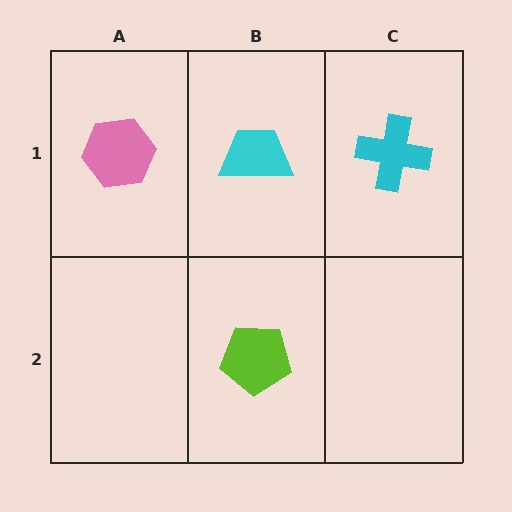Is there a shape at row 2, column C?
No, that cell is empty.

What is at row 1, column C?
A cyan cross.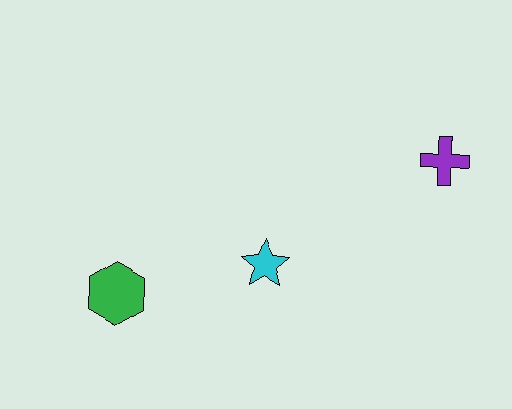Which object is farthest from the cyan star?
The purple cross is farthest from the cyan star.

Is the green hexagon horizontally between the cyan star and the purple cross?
No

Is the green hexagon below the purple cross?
Yes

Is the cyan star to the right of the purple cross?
No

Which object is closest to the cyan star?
The green hexagon is closest to the cyan star.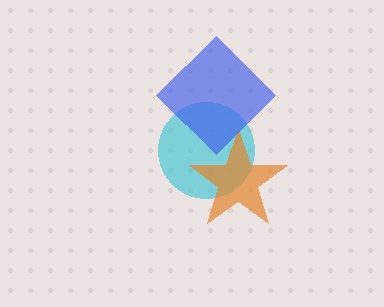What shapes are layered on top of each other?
The layered shapes are: a cyan circle, an orange star, a blue diamond.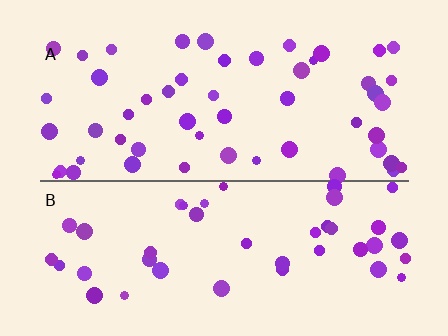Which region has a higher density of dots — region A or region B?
A (the top).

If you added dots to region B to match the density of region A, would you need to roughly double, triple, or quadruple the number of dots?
Approximately double.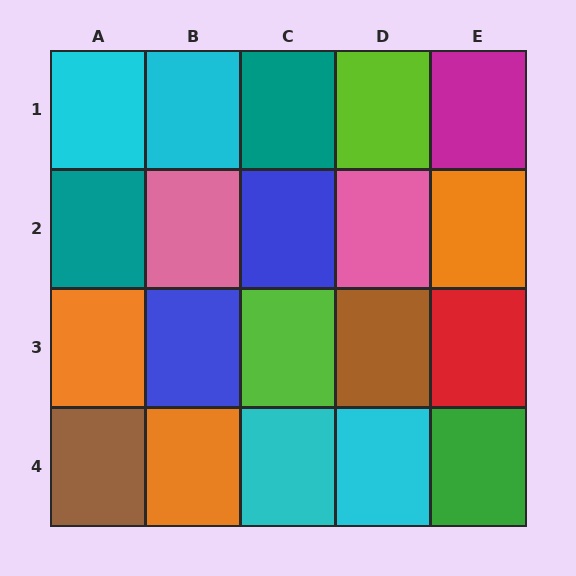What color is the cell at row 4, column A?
Brown.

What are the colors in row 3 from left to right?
Orange, blue, lime, brown, red.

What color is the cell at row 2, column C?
Blue.